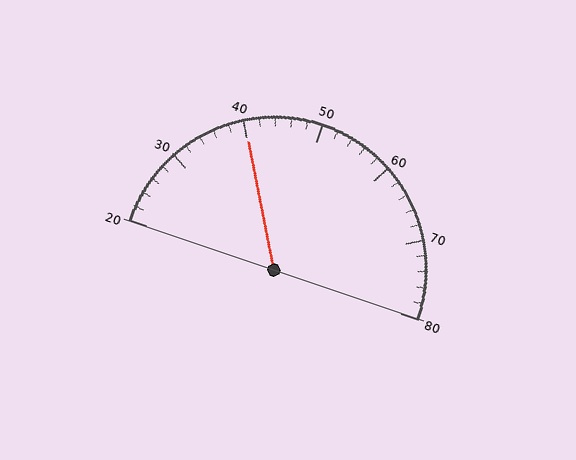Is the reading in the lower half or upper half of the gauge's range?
The reading is in the lower half of the range (20 to 80).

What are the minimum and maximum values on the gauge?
The gauge ranges from 20 to 80.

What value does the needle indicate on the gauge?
The needle indicates approximately 40.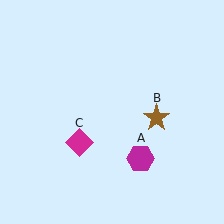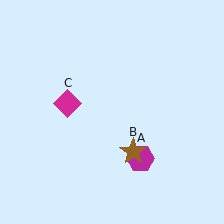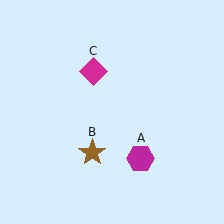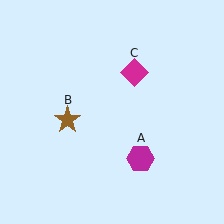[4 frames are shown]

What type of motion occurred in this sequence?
The brown star (object B), magenta diamond (object C) rotated clockwise around the center of the scene.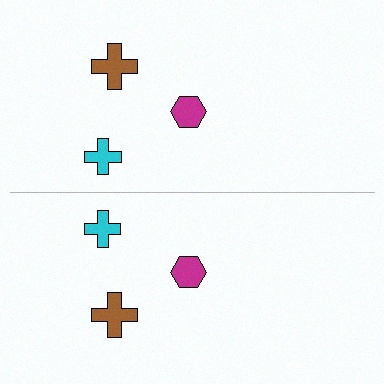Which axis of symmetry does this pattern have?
The pattern has a horizontal axis of symmetry running through the center of the image.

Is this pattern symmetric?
Yes, this pattern has bilateral (reflection) symmetry.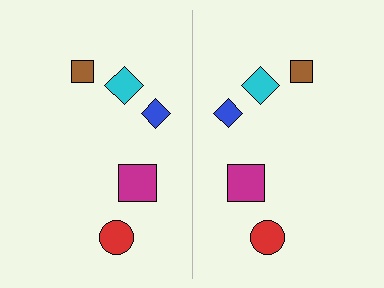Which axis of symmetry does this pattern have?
The pattern has a vertical axis of symmetry running through the center of the image.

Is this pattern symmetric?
Yes, this pattern has bilateral (reflection) symmetry.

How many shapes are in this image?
There are 10 shapes in this image.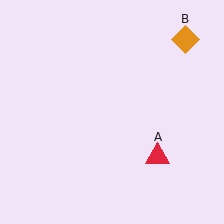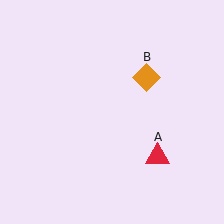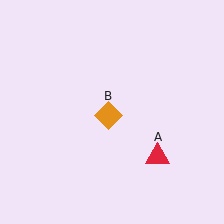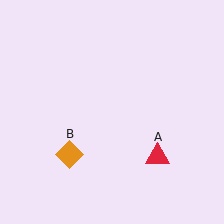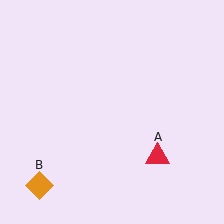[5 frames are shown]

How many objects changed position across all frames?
1 object changed position: orange diamond (object B).